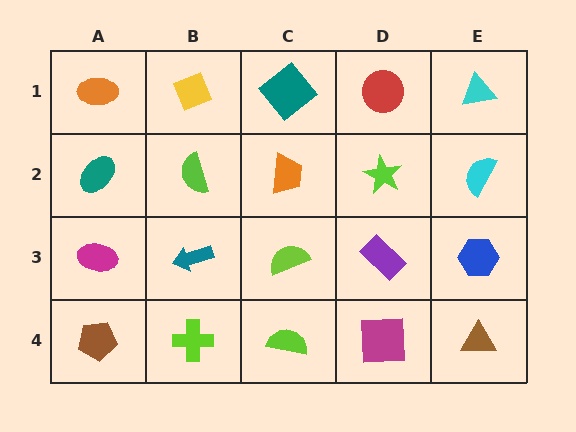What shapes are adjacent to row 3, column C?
An orange trapezoid (row 2, column C), a lime semicircle (row 4, column C), a teal arrow (row 3, column B), a purple rectangle (row 3, column D).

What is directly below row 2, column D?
A purple rectangle.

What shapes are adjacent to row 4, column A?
A magenta ellipse (row 3, column A), a lime cross (row 4, column B).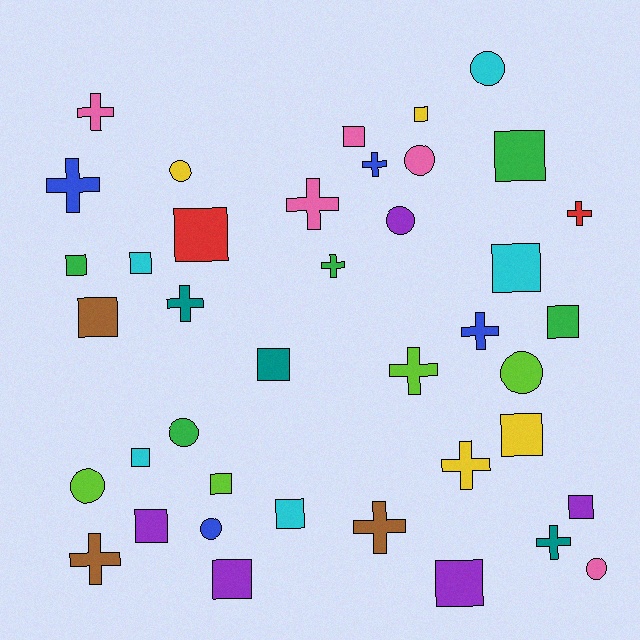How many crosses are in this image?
There are 13 crosses.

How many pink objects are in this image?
There are 5 pink objects.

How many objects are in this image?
There are 40 objects.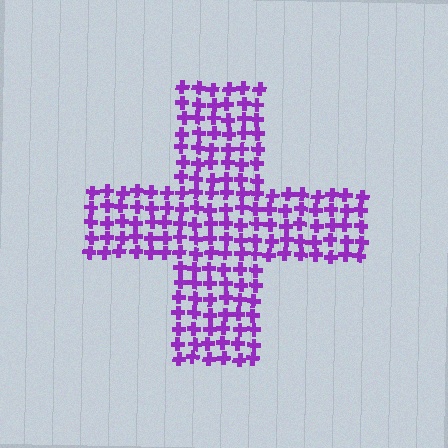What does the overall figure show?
The overall figure shows a cross.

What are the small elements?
The small elements are crosses.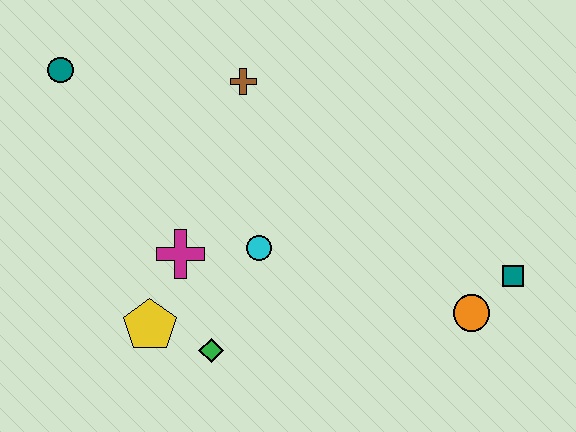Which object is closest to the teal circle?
The brown cross is closest to the teal circle.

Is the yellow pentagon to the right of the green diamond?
No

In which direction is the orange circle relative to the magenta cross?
The orange circle is to the right of the magenta cross.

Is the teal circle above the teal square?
Yes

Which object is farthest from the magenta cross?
The teal square is farthest from the magenta cross.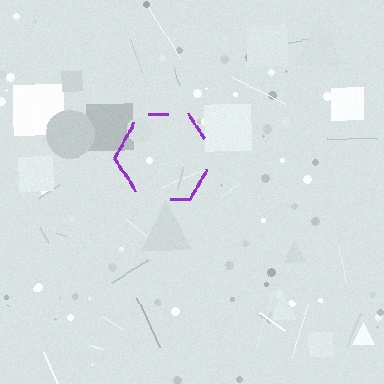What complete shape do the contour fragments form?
The contour fragments form a hexagon.